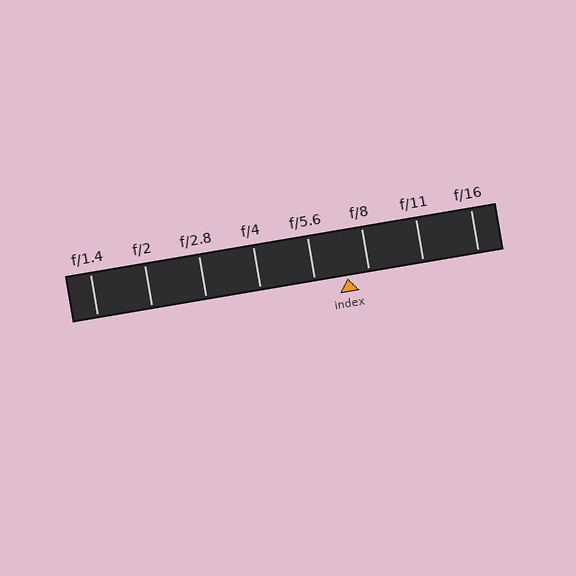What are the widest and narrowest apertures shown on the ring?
The widest aperture shown is f/1.4 and the narrowest is f/16.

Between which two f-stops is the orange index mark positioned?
The index mark is between f/5.6 and f/8.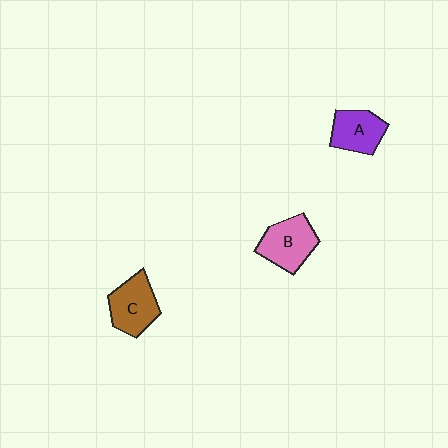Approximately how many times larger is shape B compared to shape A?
Approximately 1.2 times.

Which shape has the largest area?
Shape B (pink).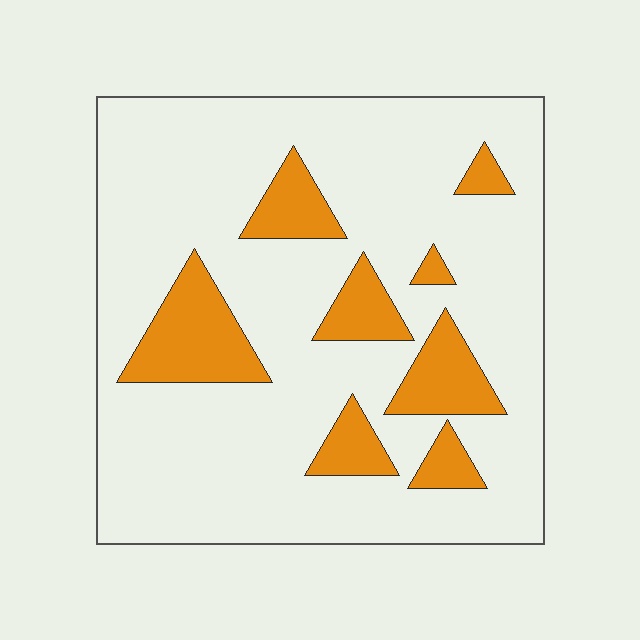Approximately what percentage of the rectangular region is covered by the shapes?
Approximately 20%.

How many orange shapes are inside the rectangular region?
8.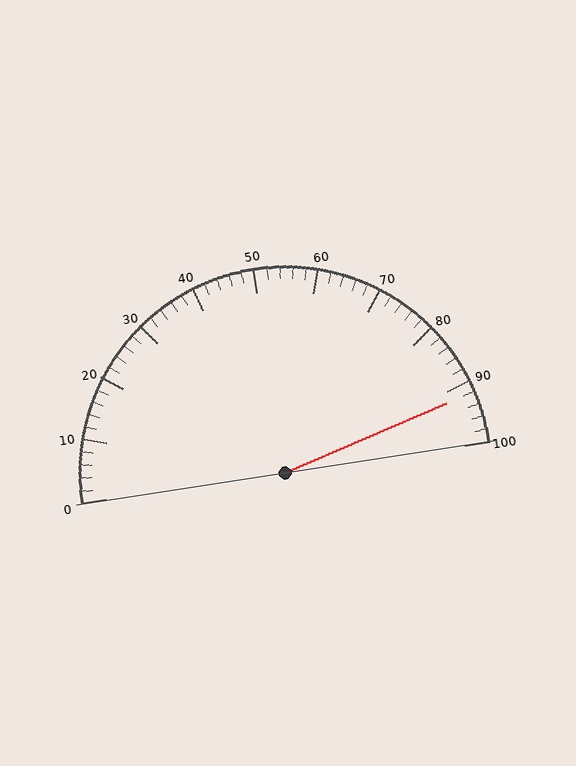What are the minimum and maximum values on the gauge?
The gauge ranges from 0 to 100.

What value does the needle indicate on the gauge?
The needle indicates approximately 92.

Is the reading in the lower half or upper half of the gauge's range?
The reading is in the upper half of the range (0 to 100).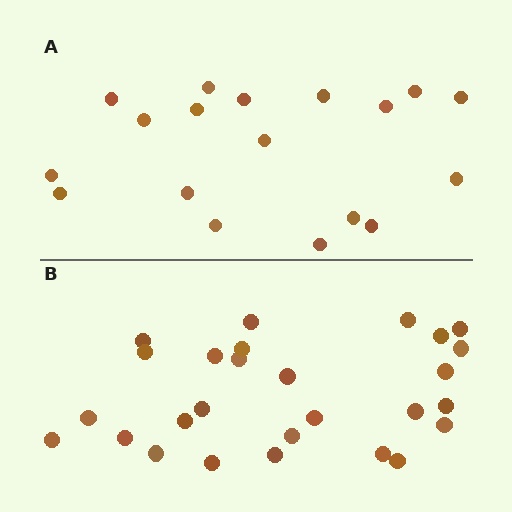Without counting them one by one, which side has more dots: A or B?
Region B (the bottom region) has more dots.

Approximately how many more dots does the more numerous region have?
Region B has roughly 8 or so more dots than region A.